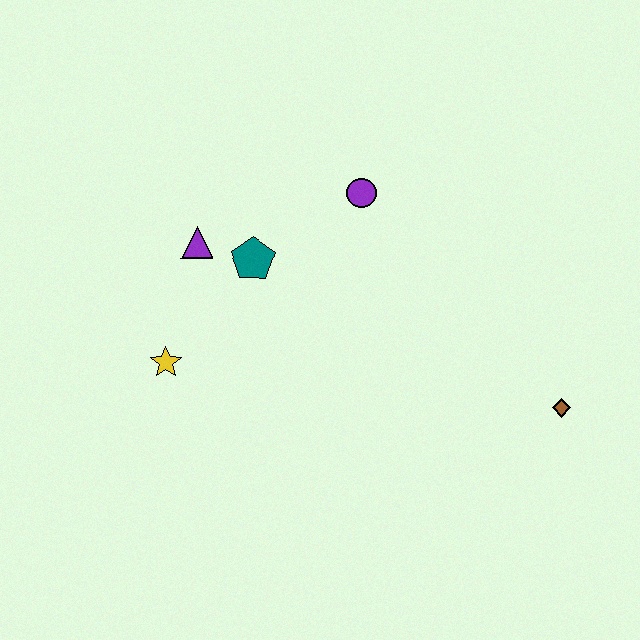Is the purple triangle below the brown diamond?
No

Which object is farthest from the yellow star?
The brown diamond is farthest from the yellow star.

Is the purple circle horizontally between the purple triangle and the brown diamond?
Yes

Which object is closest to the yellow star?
The purple triangle is closest to the yellow star.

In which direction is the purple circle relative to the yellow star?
The purple circle is to the right of the yellow star.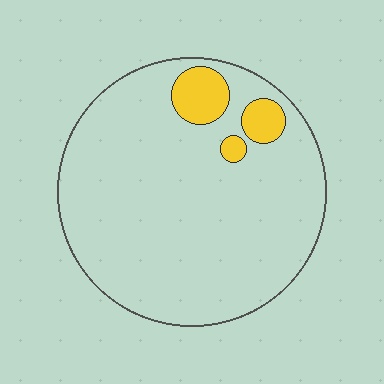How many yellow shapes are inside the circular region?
3.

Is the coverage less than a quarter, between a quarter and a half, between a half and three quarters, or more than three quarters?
Less than a quarter.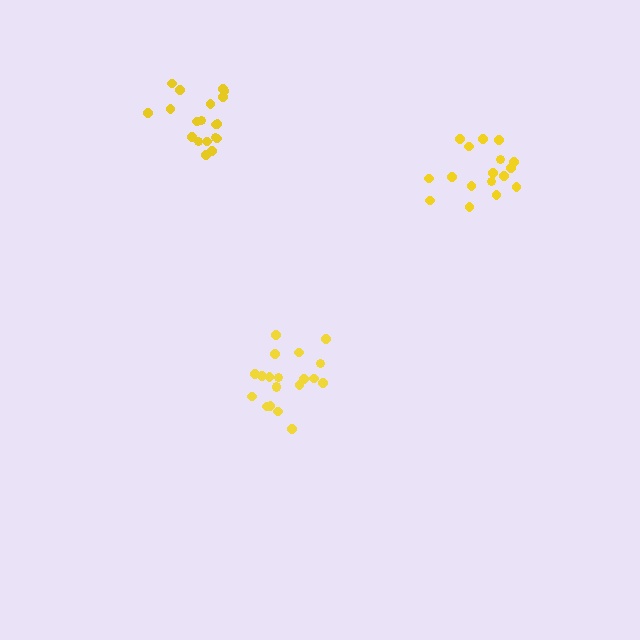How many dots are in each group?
Group 1: 19 dots, Group 2: 20 dots, Group 3: 17 dots (56 total).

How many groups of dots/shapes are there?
There are 3 groups.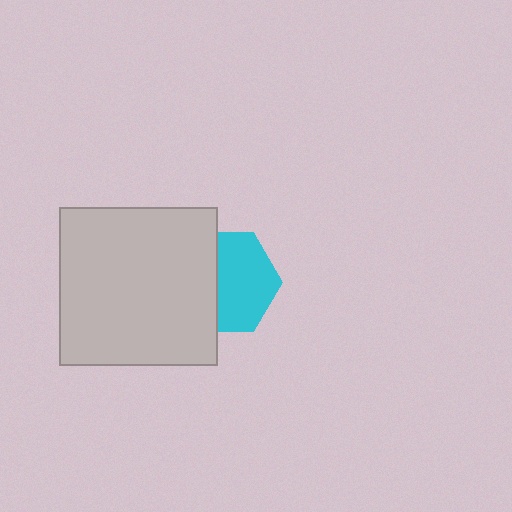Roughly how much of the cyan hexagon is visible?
About half of it is visible (roughly 59%).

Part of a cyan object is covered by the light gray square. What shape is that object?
It is a hexagon.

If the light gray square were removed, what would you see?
You would see the complete cyan hexagon.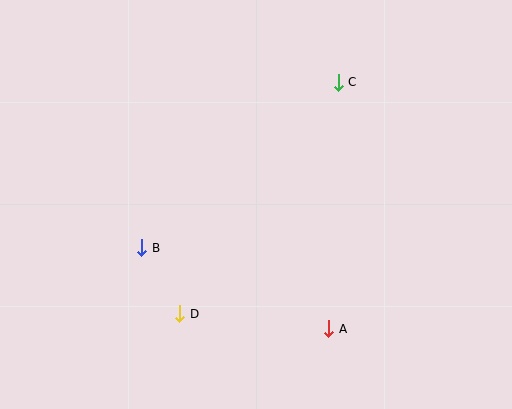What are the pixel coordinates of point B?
Point B is at (142, 248).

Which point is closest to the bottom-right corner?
Point A is closest to the bottom-right corner.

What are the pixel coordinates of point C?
Point C is at (338, 82).